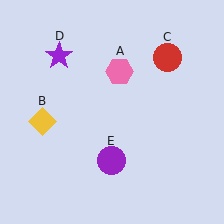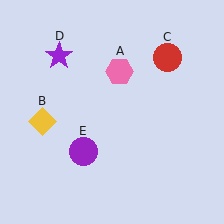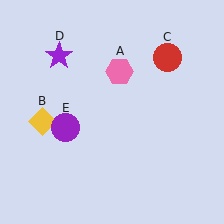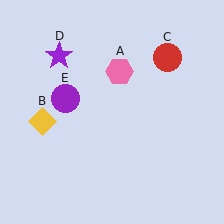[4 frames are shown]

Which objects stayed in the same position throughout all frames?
Pink hexagon (object A) and yellow diamond (object B) and red circle (object C) and purple star (object D) remained stationary.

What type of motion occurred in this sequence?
The purple circle (object E) rotated clockwise around the center of the scene.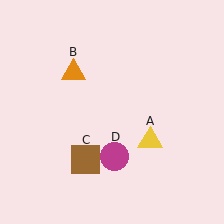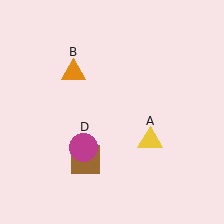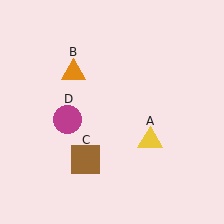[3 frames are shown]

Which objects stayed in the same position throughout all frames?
Yellow triangle (object A) and orange triangle (object B) and brown square (object C) remained stationary.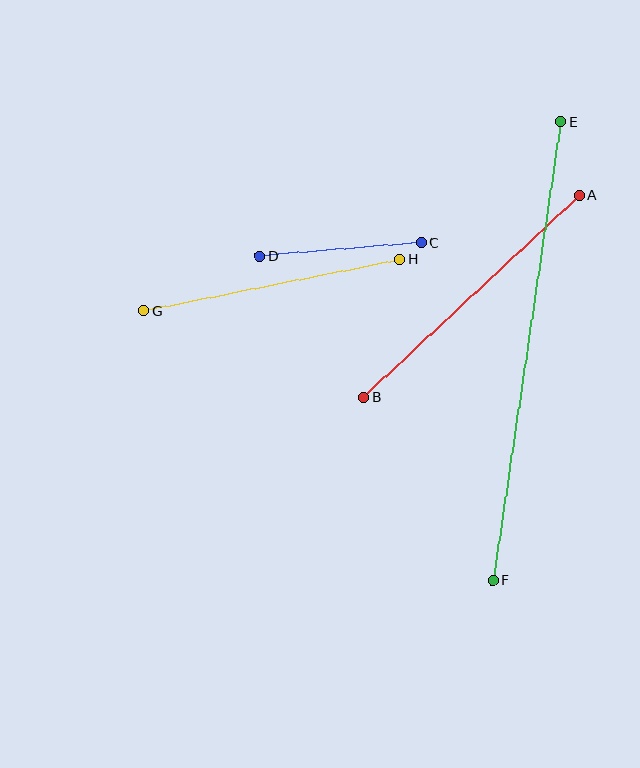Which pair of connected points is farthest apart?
Points E and F are farthest apart.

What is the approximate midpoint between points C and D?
The midpoint is at approximately (340, 249) pixels.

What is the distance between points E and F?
The distance is approximately 464 pixels.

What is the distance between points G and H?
The distance is approximately 261 pixels.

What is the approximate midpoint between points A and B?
The midpoint is at approximately (471, 296) pixels.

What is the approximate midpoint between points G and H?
The midpoint is at approximately (272, 285) pixels.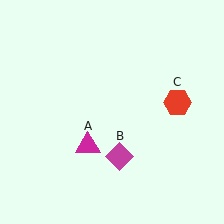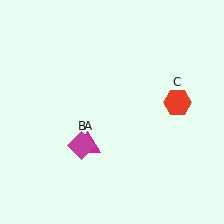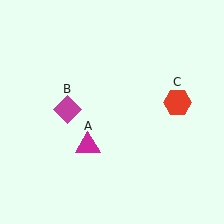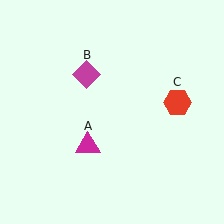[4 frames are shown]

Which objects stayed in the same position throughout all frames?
Magenta triangle (object A) and red hexagon (object C) remained stationary.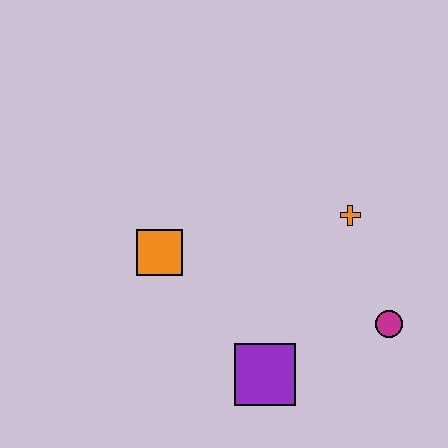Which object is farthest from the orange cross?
The orange square is farthest from the orange cross.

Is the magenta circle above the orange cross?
No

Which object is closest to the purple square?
The magenta circle is closest to the purple square.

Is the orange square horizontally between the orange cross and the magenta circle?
No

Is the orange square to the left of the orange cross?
Yes